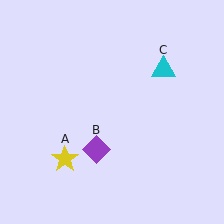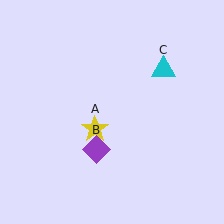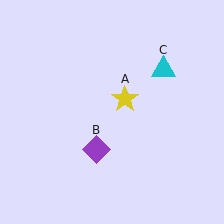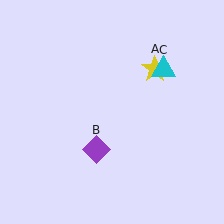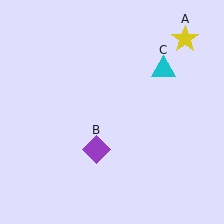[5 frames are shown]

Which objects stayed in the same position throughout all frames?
Purple diamond (object B) and cyan triangle (object C) remained stationary.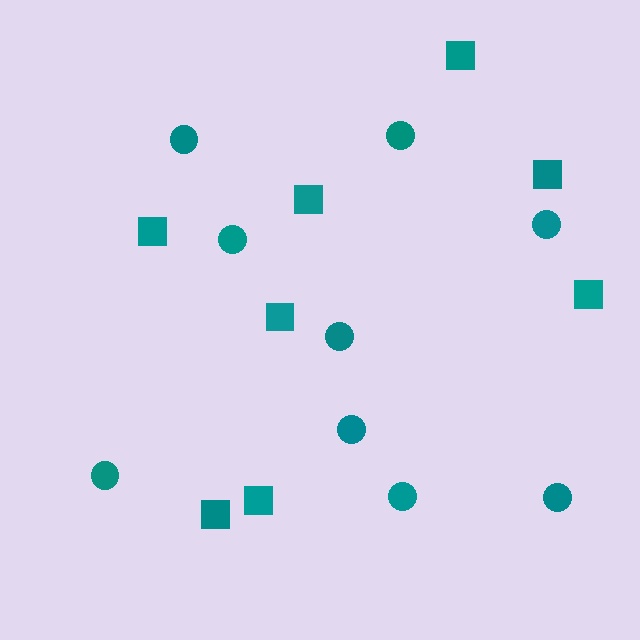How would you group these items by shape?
There are 2 groups: one group of squares (8) and one group of circles (9).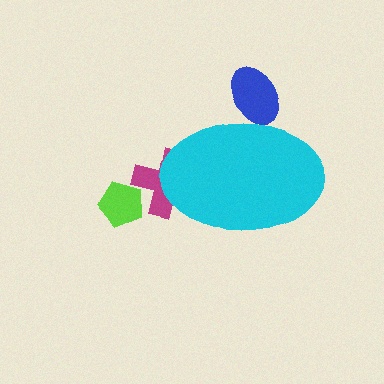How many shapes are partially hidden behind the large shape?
2 shapes are partially hidden.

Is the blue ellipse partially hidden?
Yes, the blue ellipse is partially hidden behind the cyan ellipse.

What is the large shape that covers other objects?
A cyan ellipse.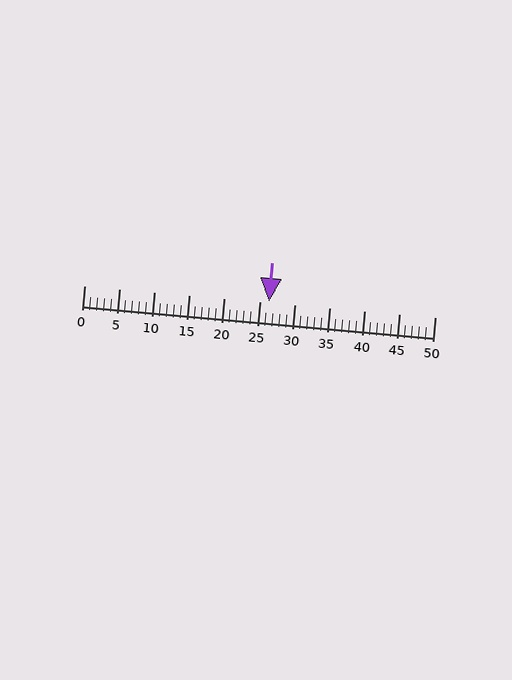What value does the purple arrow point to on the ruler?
The purple arrow points to approximately 26.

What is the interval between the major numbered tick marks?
The major tick marks are spaced 5 units apart.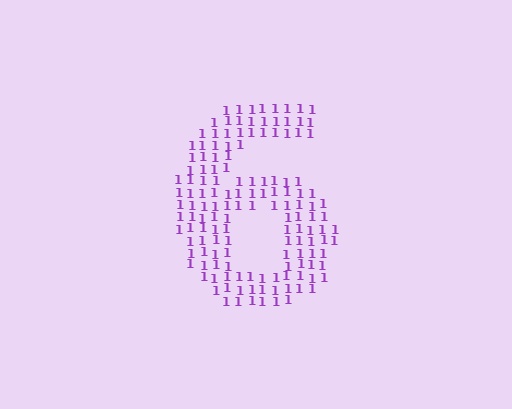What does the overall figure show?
The overall figure shows the digit 6.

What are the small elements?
The small elements are digit 1's.